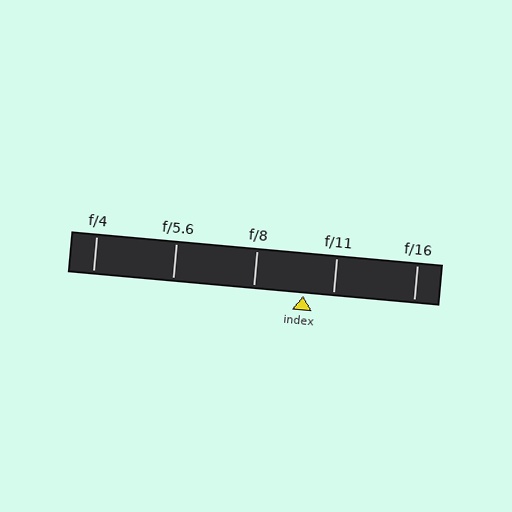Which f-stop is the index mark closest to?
The index mark is closest to f/11.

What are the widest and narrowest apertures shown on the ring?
The widest aperture shown is f/4 and the narrowest is f/16.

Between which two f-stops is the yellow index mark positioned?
The index mark is between f/8 and f/11.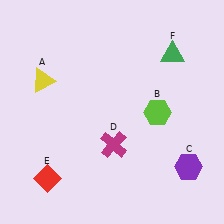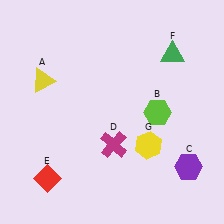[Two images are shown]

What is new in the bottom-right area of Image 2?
A yellow hexagon (G) was added in the bottom-right area of Image 2.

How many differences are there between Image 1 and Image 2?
There is 1 difference between the two images.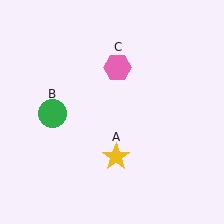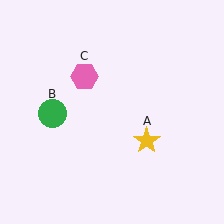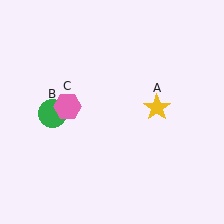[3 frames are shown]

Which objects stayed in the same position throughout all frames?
Green circle (object B) remained stationary.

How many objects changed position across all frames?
2 objects changed position: yellow star (object A), pink hexagon (object C).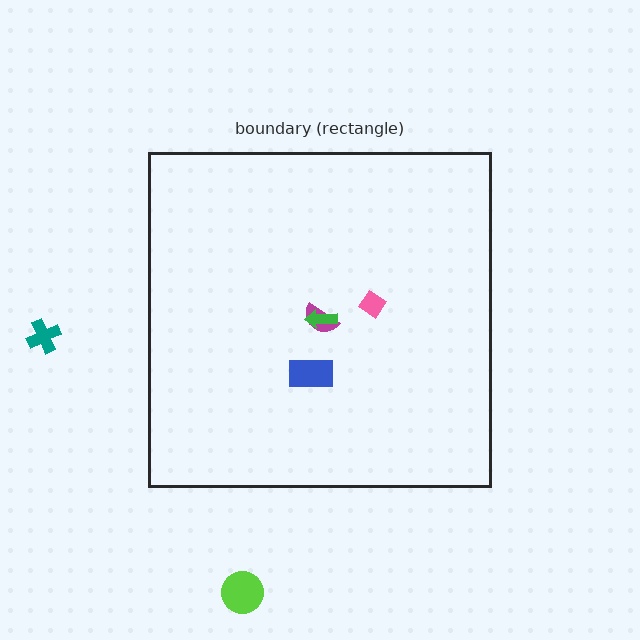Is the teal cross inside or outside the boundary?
Outside.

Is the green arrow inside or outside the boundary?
Inside.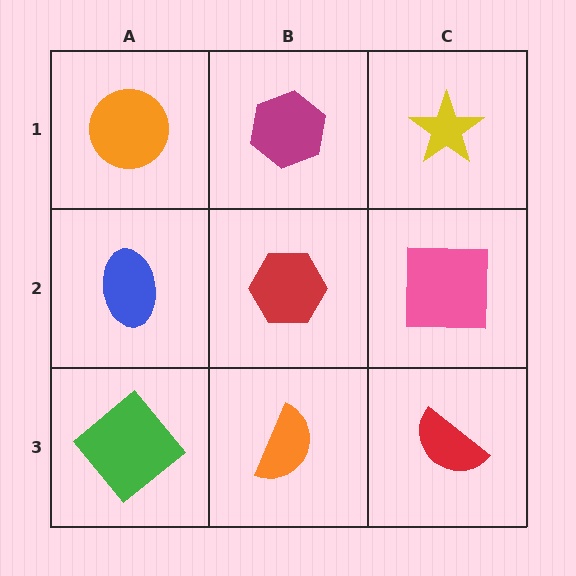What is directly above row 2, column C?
A yellow star.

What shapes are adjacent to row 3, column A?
A blue ellipse (row 2, column A), an orange semicircle (row 3, column B).